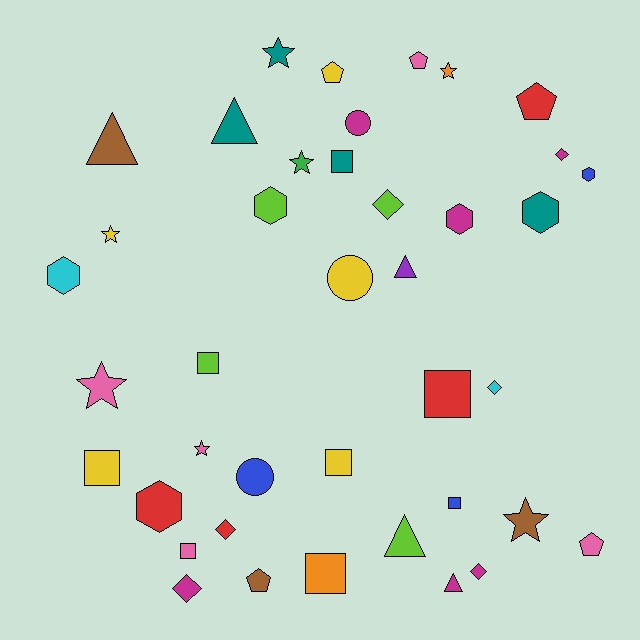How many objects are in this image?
There are 40 objects.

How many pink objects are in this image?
There are 5 pink objects.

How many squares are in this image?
There are 8 squares.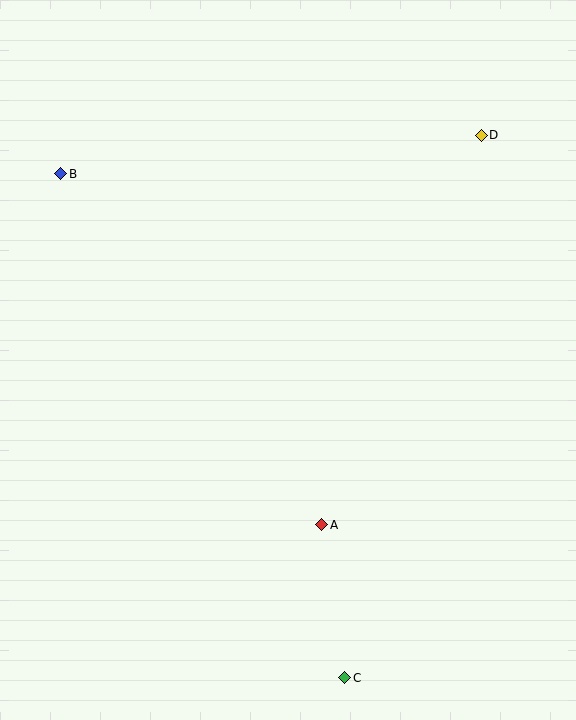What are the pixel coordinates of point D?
Point D is at (481, 135).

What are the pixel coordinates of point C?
Point C is at (345, 678).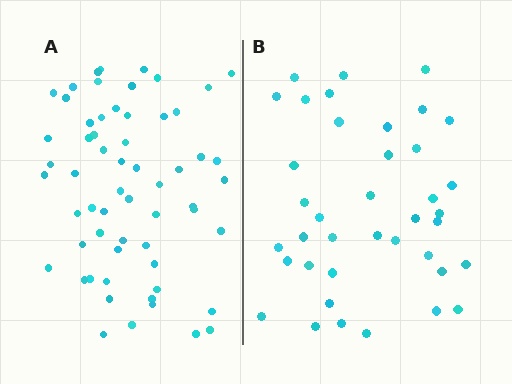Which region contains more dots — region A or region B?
Region A (the left region) has more dots.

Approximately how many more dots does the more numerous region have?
Region A has approximately 20 more dots than region B.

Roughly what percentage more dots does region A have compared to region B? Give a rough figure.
About 55% more.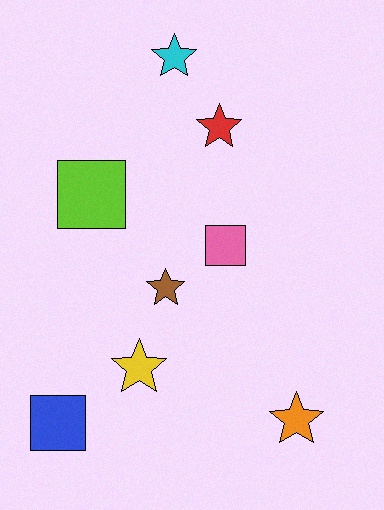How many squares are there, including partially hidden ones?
There are 3 squares.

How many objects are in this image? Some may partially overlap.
There are 8 objects.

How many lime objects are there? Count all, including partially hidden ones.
There is 1 lime object.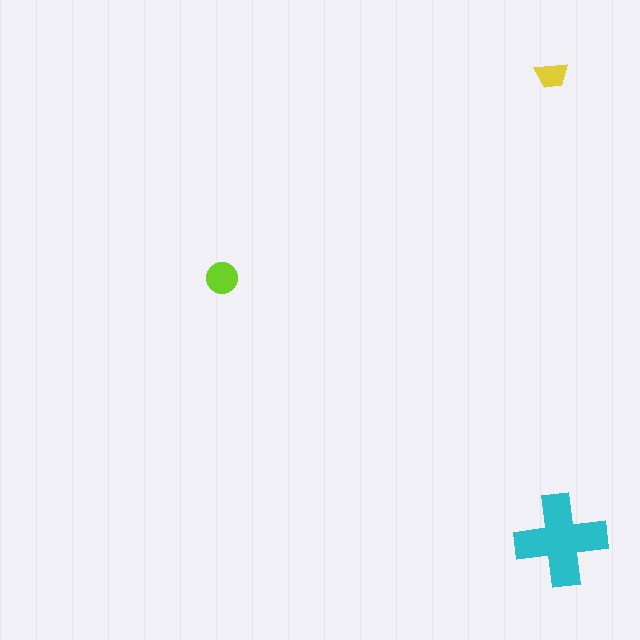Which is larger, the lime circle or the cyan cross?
The cyan cross.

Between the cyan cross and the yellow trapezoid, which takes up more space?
The cyan cross.